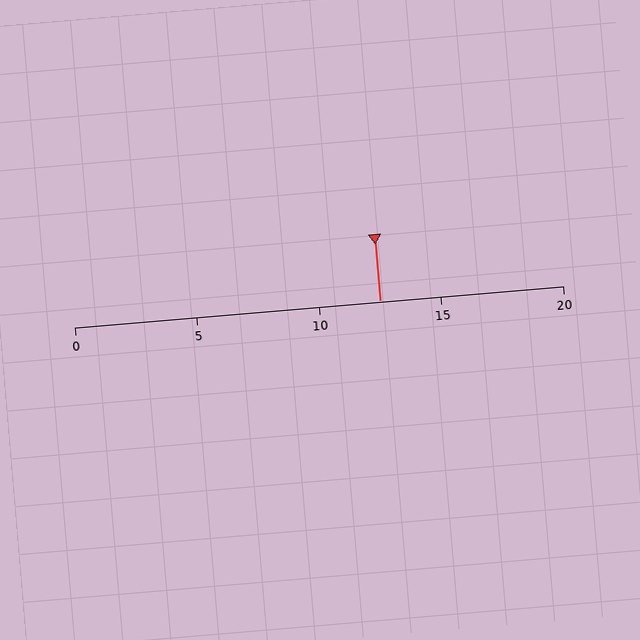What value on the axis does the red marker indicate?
The marker indicates approximately 12.5.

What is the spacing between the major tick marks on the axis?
The major ticks are spaced 5 apart.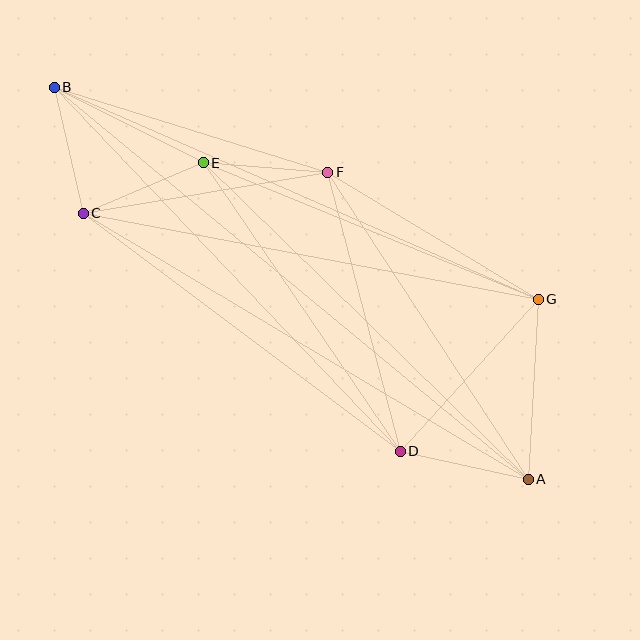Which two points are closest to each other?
Points E and F are closest to each other.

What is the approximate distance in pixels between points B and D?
The distance between B and D is approximately 502 pixels.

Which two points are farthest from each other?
Points A and B are farthest from each other.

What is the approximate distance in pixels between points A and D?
The distance between A and D is approximately 131 pixels.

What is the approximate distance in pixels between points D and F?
The distance between D and F is approximately 288 pixels.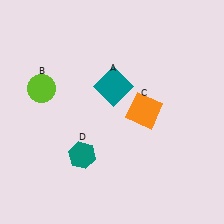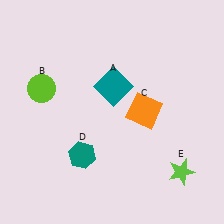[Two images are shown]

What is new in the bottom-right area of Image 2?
A lime star (E) was added in the bottom-right area of Image 2.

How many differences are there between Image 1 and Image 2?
There is 1 difference between the two images.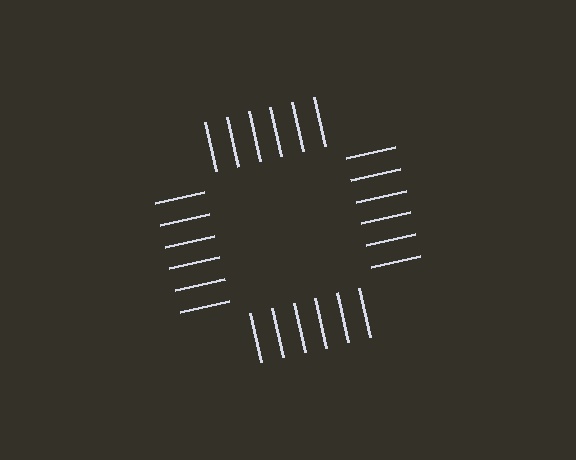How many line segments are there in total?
24 — 6 along each of the 4 edges.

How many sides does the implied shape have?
4 sides — the line-ends trace a square.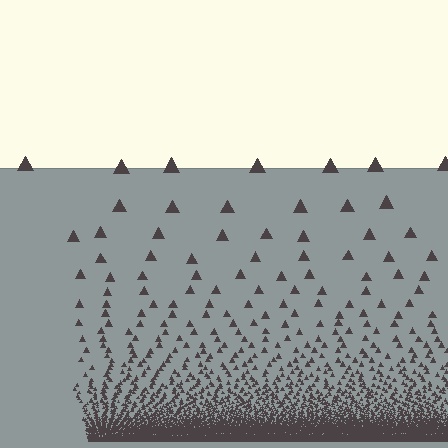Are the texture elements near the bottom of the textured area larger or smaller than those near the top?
Smaller. The gradient is inverted — elements near the bottom are smaller and denser.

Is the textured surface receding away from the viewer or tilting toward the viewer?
The surface appears to tilt toward the viewer. Texture elements get larger and sparser toward the top.